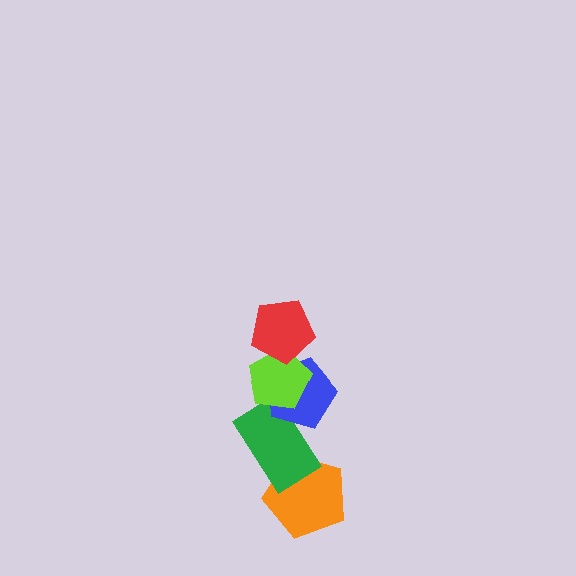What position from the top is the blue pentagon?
The blue pentagon is 3rd from the top.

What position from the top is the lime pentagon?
The lime pentagon is 2nd from the top.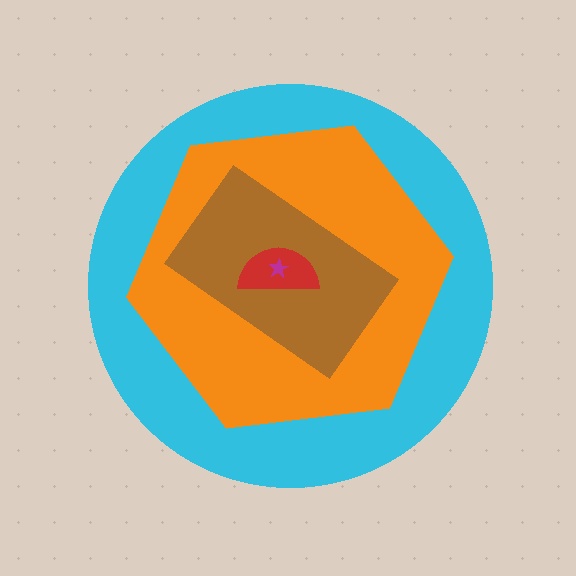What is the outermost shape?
The cyan circle.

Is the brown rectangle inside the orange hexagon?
Yes.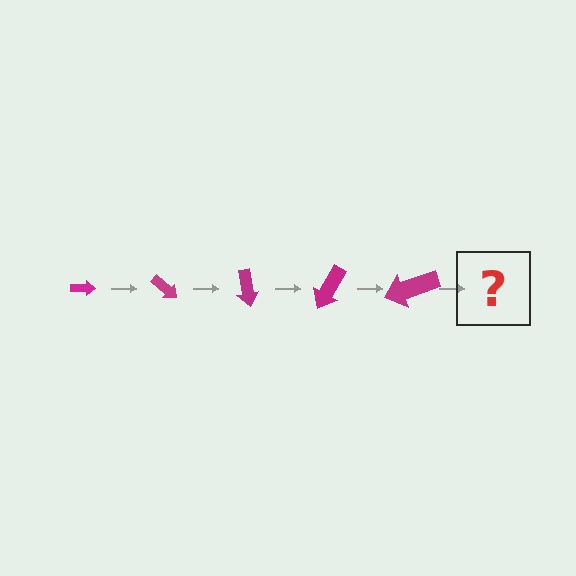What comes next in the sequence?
The next element should be an arrow, larger than the previous one and rotated 200 degrees from the start.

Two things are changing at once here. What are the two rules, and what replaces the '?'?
The two rules are that the arrow grows larger each step and it rotates 40 degrees each step. The '?' should be an arrow, larger than the previous one and rotated 200 degrees from the start.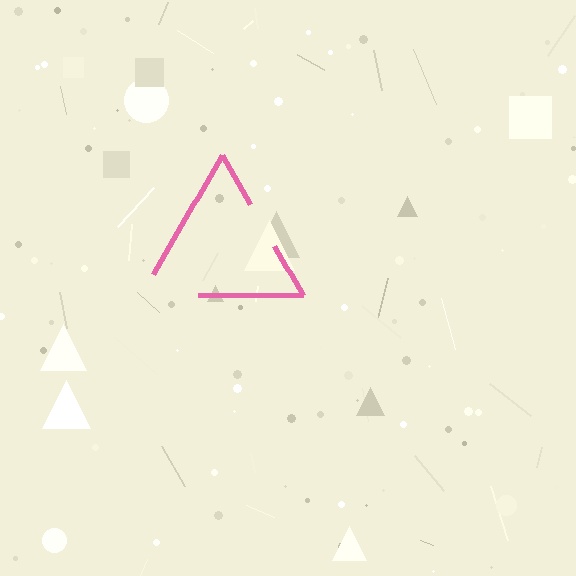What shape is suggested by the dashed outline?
The dashed outline suggests a triangle.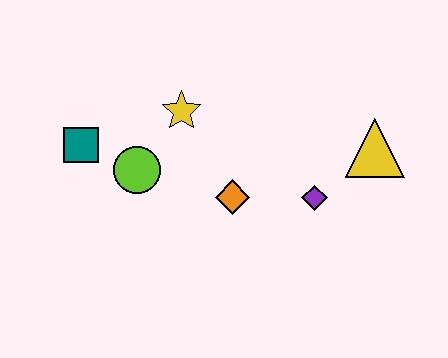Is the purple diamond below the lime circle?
Yes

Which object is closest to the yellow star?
The lime circle is closest to the yellow star.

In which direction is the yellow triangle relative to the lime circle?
The yellow triangle is to the right of the lime circle.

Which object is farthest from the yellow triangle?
The teal square is farthest from the yellow triangle.